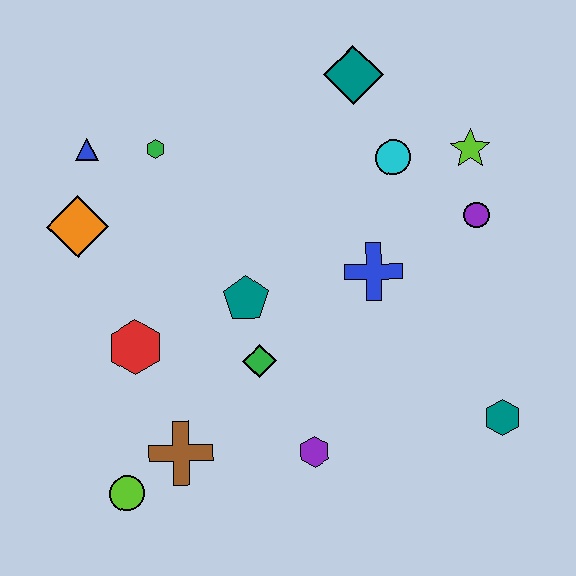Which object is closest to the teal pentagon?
The green diamond is closest to the teal pentagon.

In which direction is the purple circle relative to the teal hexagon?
The purple circle is above the teal hexagon.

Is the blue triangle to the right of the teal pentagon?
No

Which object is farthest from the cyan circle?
The lime circle is farthest from the cyan circle.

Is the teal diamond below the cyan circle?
No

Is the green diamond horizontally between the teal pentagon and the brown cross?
No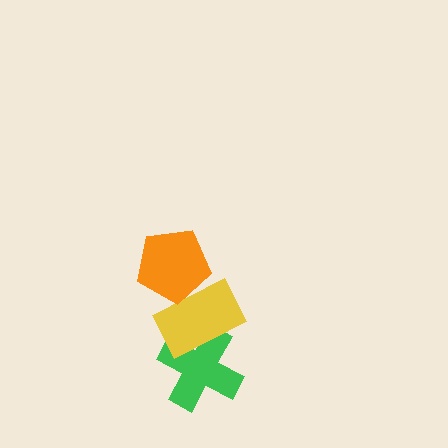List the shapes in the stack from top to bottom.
From top to bottom: the orange pentagon, the yellow rectangle, the green cross.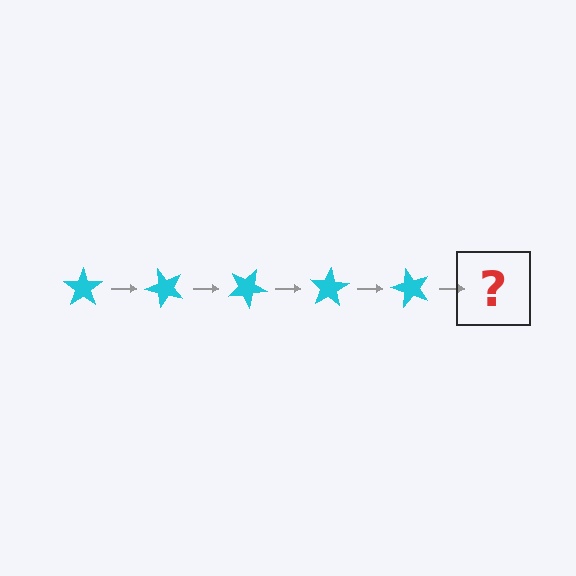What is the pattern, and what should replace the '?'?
The pattern is that the star rotates 50 degrees each step. The '?' should be a cyan star rotated 250 degrees.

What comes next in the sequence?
The next element should be a cyan star rotated 250 degrees.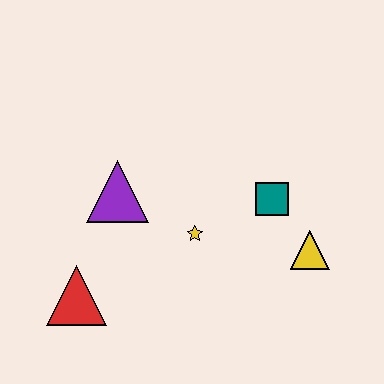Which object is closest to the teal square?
The yellow triangle is closest to the teal square.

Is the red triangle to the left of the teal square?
Yes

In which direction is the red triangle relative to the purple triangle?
The red triangle is below the purple triangle.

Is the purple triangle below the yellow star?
No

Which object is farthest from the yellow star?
The red triangle is farthest from the yellow star.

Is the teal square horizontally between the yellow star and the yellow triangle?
Yes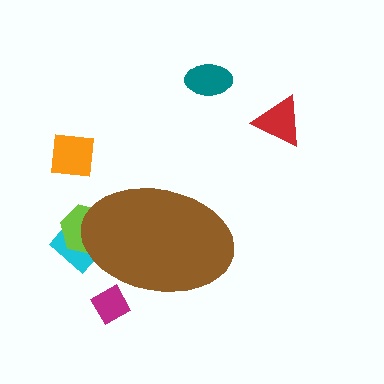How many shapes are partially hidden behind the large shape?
3 shapes are partially hidden.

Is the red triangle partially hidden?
No, the red triangle is fully visible.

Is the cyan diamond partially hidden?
Yes, the cyan diamond is partially hidden behind the brown ellipse.